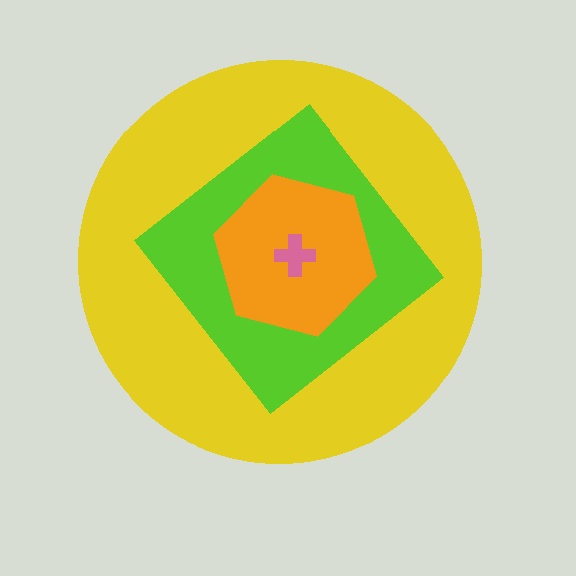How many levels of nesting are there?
4.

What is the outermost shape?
The yellow circle.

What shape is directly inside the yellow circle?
The lime diamond.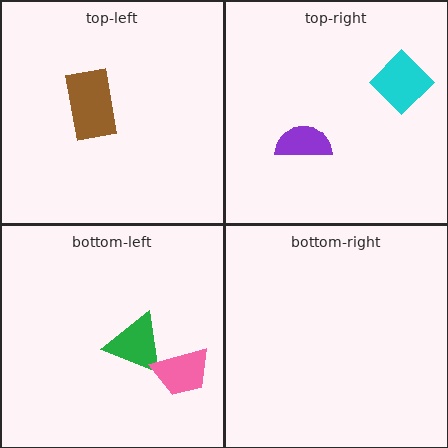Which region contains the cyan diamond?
The top-right region.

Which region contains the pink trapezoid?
The bottom-left region.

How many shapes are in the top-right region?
2.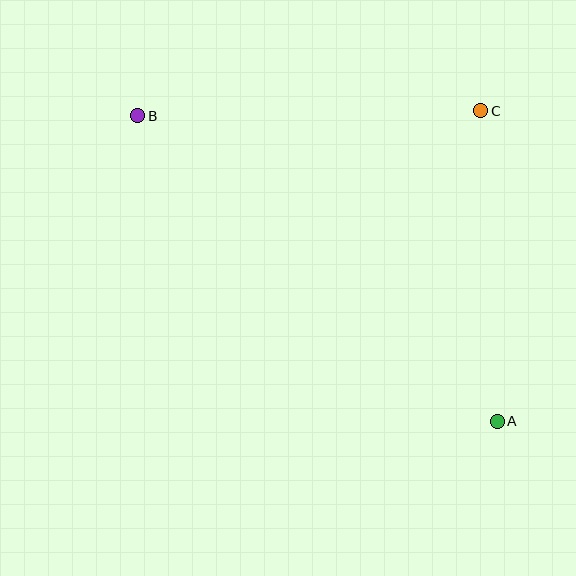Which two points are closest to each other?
Points A and C are closest to each other.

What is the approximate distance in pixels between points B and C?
The distance between B and C is approximately 343 pixels.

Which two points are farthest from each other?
Points A and B are farthest from each other.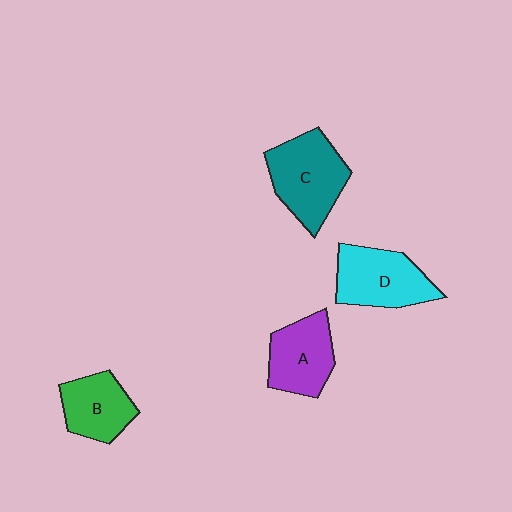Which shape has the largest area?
Shape C (teal).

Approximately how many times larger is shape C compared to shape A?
Approximately 1.2 times.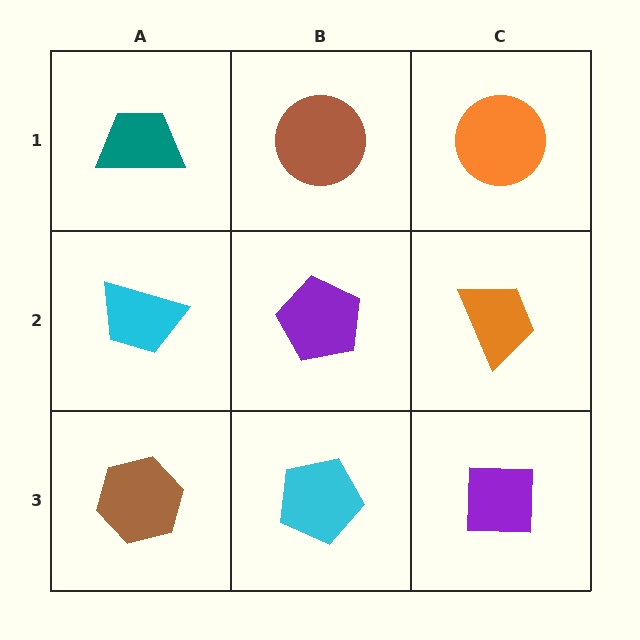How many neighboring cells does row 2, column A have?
3.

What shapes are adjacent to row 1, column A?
A cyan trapezoid (row 2, column A), a brown circle (row 1, column B).